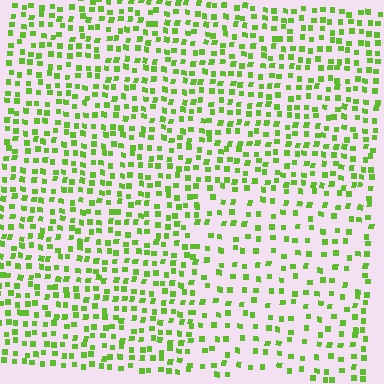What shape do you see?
I see a rectangle.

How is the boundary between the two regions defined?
The boundary is defined by a change in element density (approximately 1.8x ratio). All elements are the same color, size, and shape.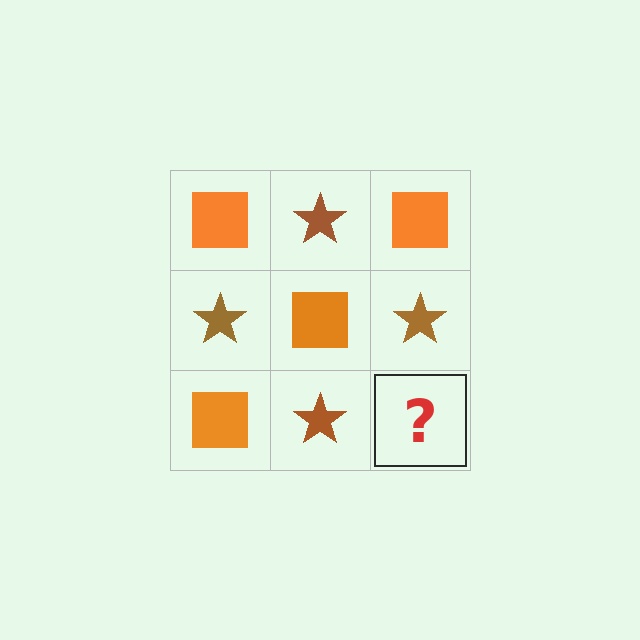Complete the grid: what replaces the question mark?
The question mark should be replaced with an orange square.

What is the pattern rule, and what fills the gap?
The rule is that it alternates orange square and brown star in a checkerboard pattern. The gap should be filled with an orange square.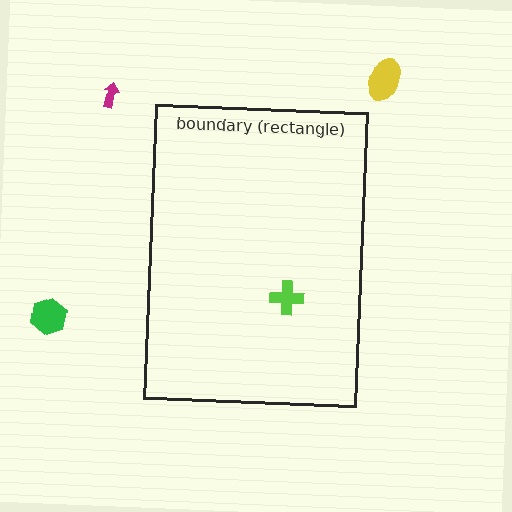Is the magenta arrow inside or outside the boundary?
Outside.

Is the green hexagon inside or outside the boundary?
Outside.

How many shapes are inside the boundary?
1 inside, 3 outside.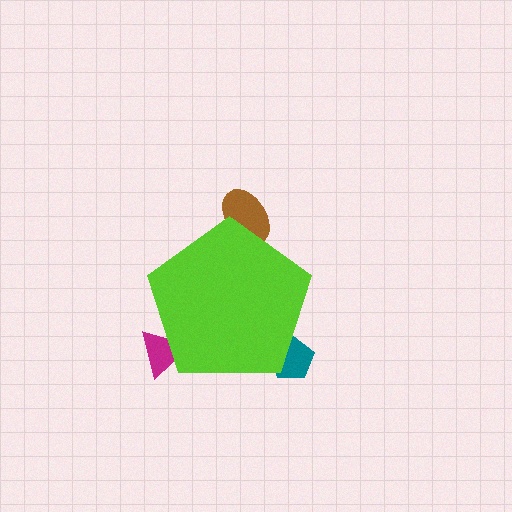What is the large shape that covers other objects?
A lime pentagon.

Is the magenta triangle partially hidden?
Yes, the magenta triangle is partially hidden behind the lime pentagon.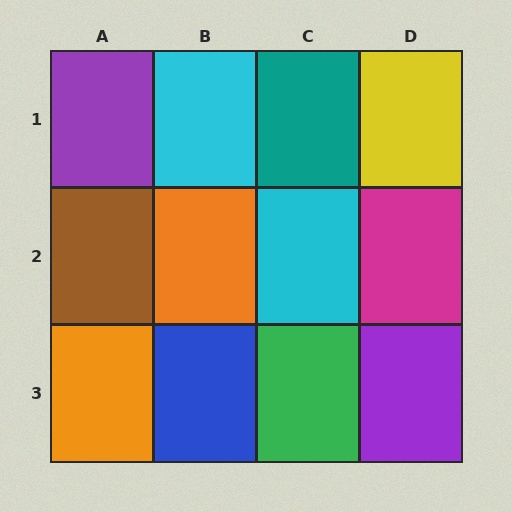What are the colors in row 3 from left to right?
Orange, blue, green, purple.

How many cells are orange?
2 cells are orange.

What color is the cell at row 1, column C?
Teal.